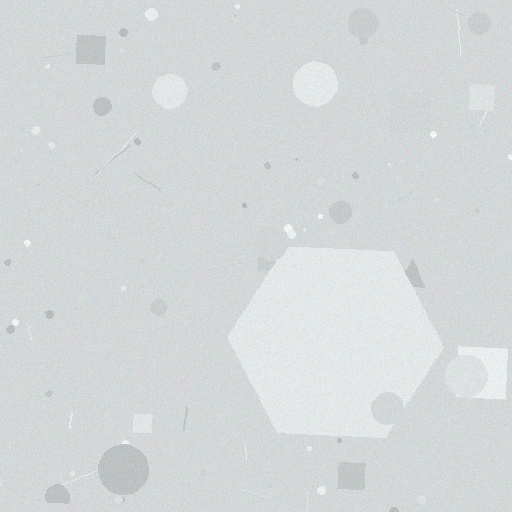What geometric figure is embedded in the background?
A hexagon is embedded in the background.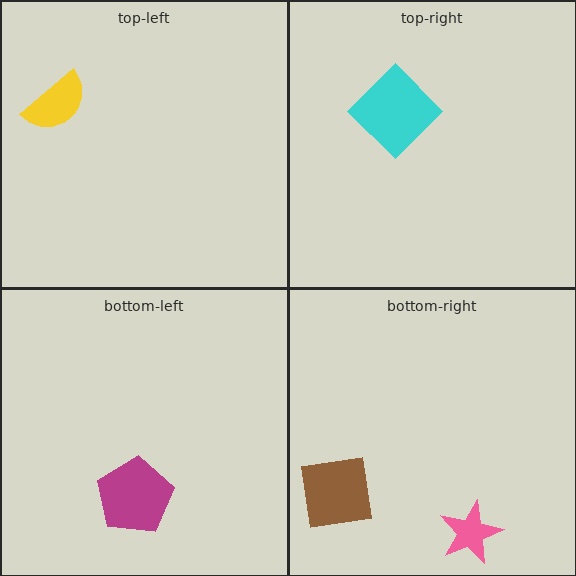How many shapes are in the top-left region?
1.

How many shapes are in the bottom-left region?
1.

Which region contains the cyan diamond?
The top-right region.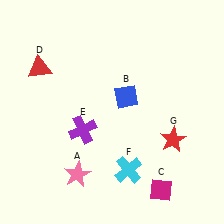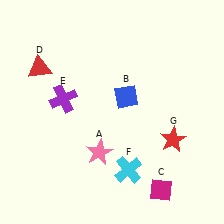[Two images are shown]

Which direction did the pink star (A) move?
The pink star (A) moved right.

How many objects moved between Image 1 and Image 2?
2 objects moved between the two images.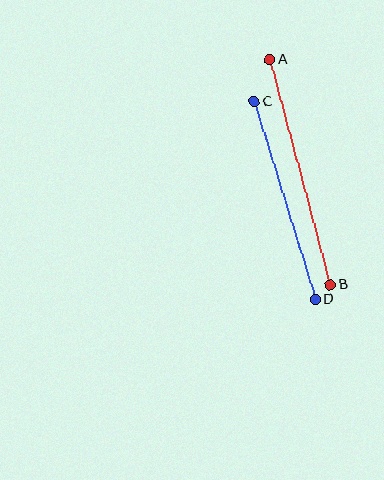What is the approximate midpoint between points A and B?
The midpoint is at approximately (300, 172) pixels.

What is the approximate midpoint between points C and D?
The midpoint is at approximately (285, 200) pixels.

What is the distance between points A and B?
The distance is approximately 233 pixels.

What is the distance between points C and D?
The distance is approximately 207 pixels.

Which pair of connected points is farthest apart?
Points A and B are farthest apart.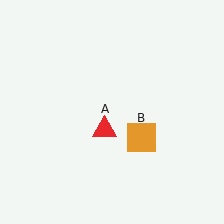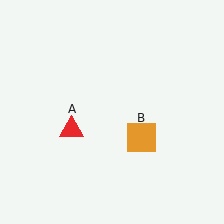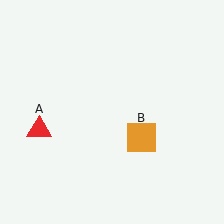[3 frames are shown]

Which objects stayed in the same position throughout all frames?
Orange square (object B) remained stationary.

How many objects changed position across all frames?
1 object changed position: red triangle (object A).